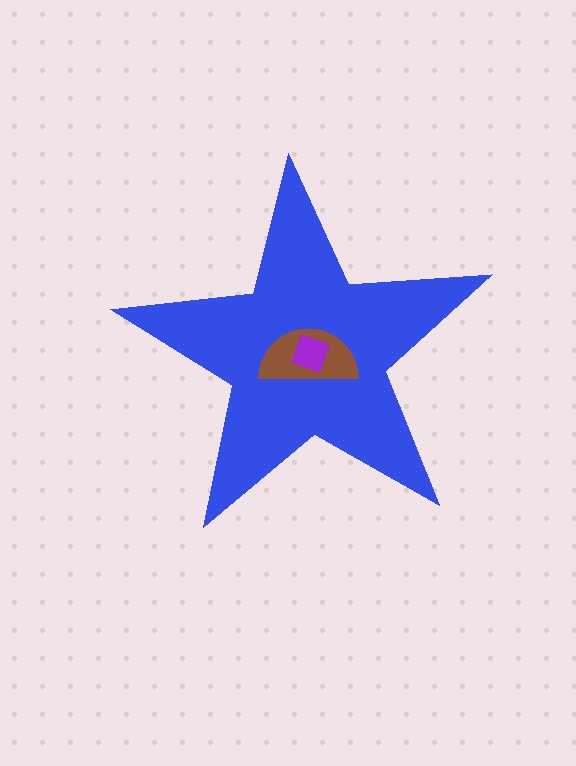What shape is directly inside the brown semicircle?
The purple diamond.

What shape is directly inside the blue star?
The brown semicircle.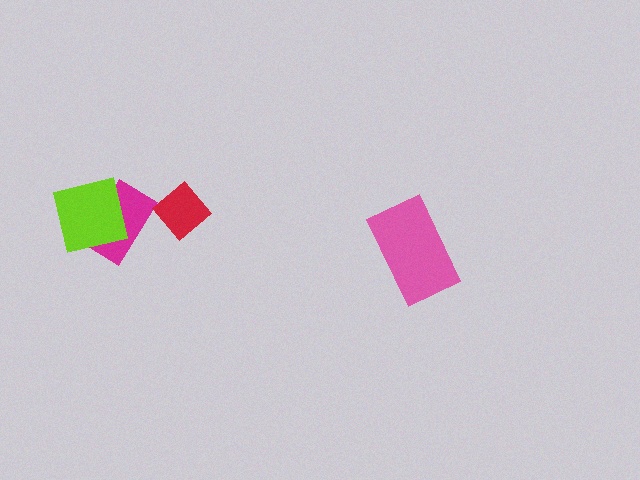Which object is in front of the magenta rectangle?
The lime square is in front of the magenta rectangle.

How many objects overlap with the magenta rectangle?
1 object overlaps with the magenta rectangle.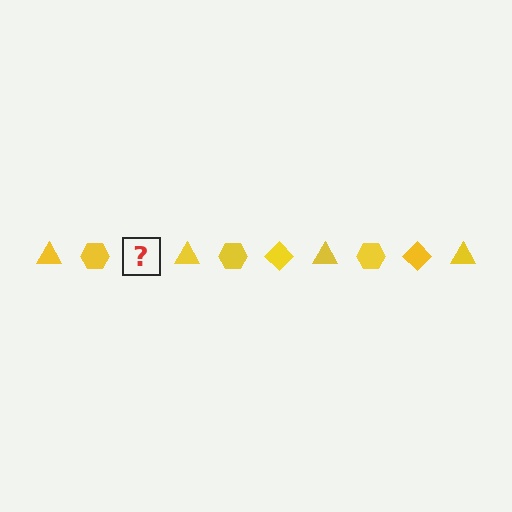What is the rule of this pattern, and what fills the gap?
The rule is that the pattern cycles through triangle, hexagon, diamond shapes in yellow. The gap should be filled with a yellow diamond.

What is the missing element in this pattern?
The missing element is a yellow diamond.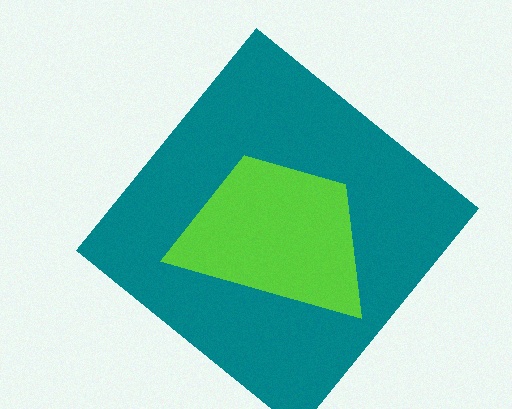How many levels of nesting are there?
2.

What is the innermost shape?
The lime trapezoid.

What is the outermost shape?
The teal diamond.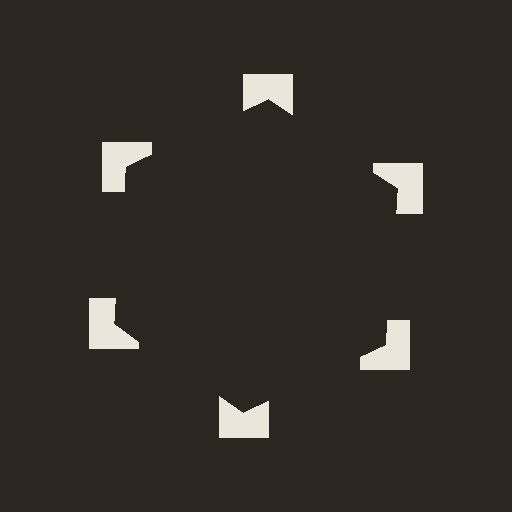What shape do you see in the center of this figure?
An illusory hexagon — its edges are inferred from the aligned wedge cuts in the notched squares, not physically drawn.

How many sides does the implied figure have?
6 sides.